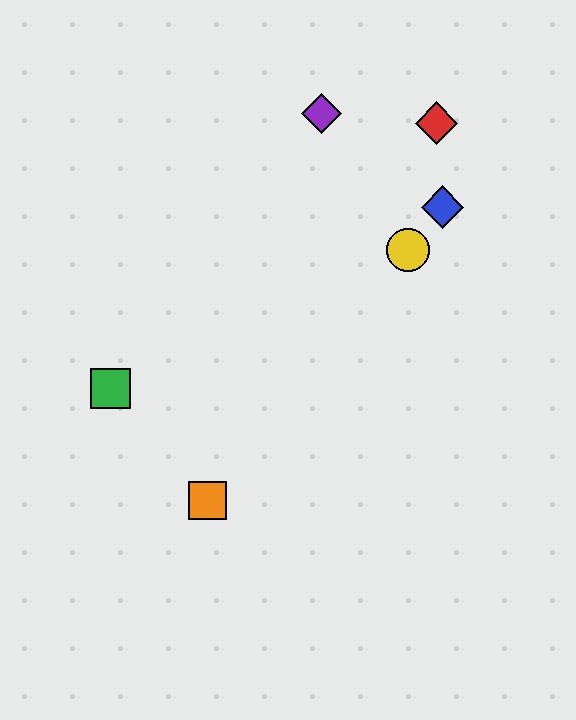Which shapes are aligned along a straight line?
The blue diamond, the yellow circle, the orange square are aligned along a straight line.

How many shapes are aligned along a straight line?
3 shapes (the blue diamond, the yellow circle, the orange square) are aligned along a straight line.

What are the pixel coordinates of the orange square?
The orange square is at (208, 501).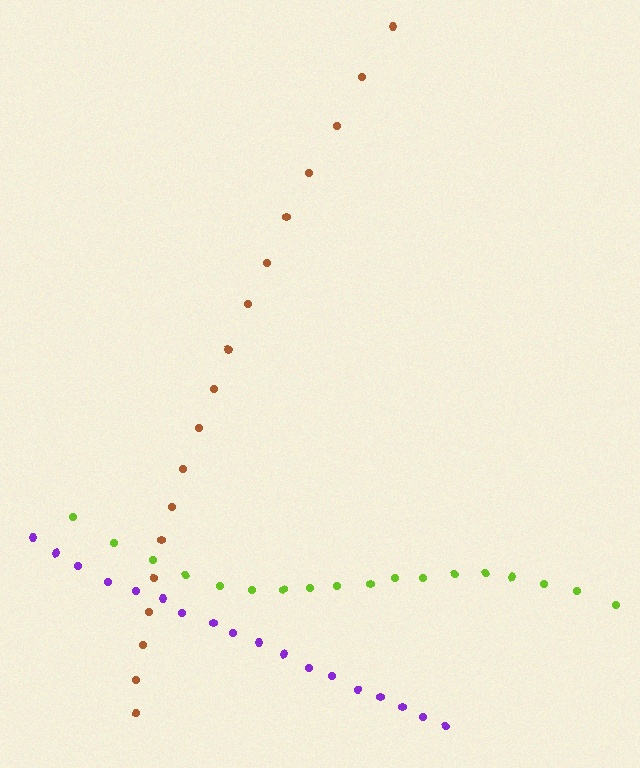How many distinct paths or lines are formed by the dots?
There are 3 distinct paths.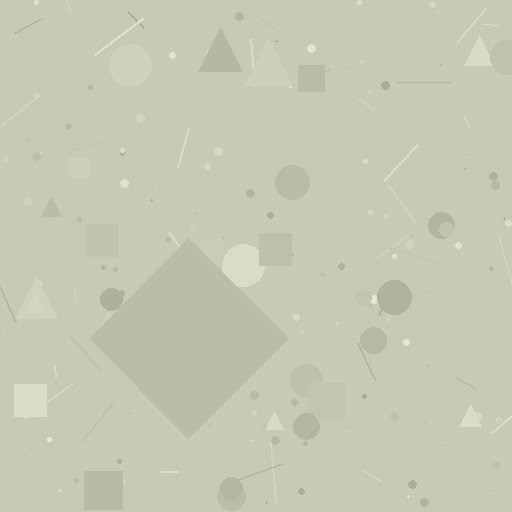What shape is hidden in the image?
A diamond is hidden in the image.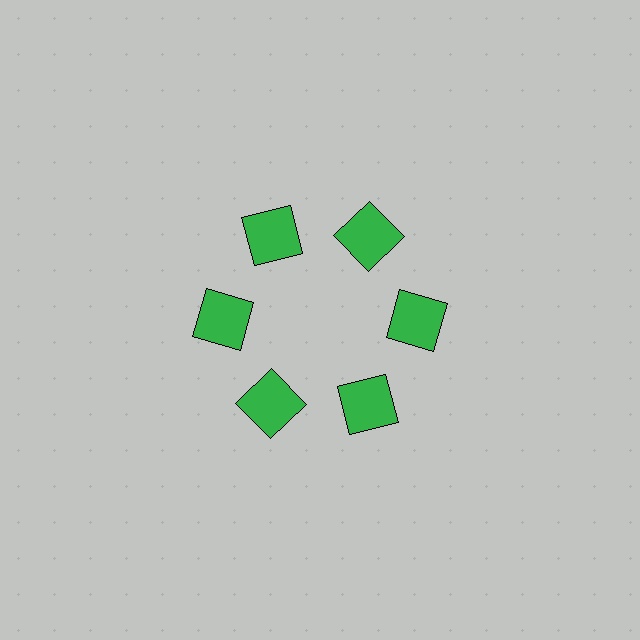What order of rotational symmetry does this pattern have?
This pattern has 6-fold rotational symmetry.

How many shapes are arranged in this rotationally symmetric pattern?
There are 6 shapes, arranged in 6 groups of 1.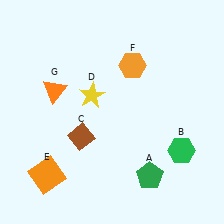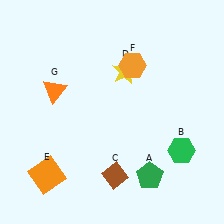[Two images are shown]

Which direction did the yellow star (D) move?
The yellow star (D) moved right.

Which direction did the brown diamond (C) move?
The brown diamond (C) moved down.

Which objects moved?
The objects that moved are: the brown diamond (C), the yellow star (D).